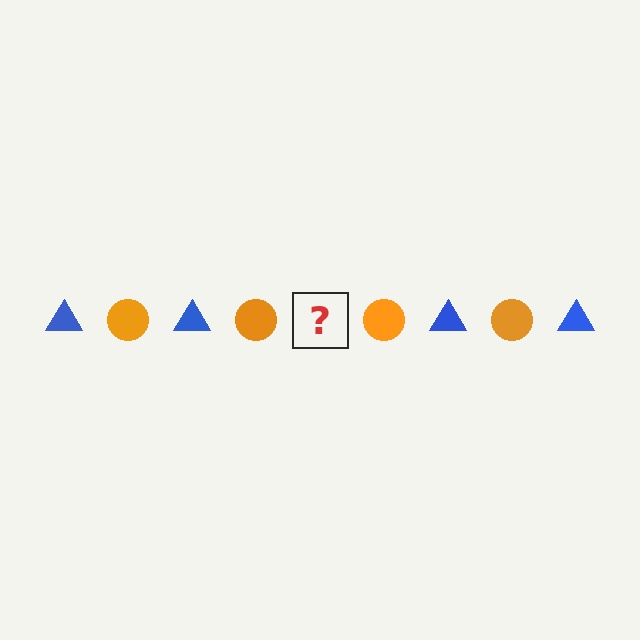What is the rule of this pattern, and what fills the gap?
The rule is that the pattern alternates between blue triangle and orange circle. The gap should be filled with a blue triangle.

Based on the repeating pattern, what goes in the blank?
The blank should be a blue triangle.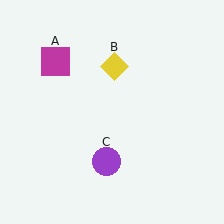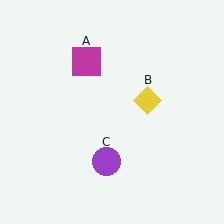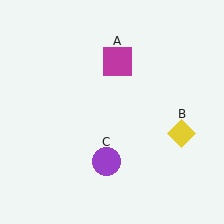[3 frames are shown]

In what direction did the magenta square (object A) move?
The magenta square (object A) moved right.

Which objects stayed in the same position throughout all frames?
Purple circle (object C) remained stationary.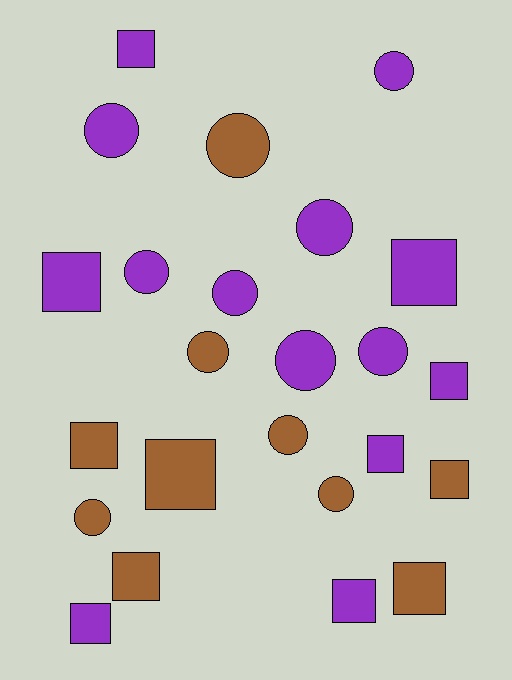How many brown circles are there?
There are 5 brown circles.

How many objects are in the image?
There are 24 objects.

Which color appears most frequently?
Purple, with 14 objects.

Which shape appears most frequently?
Circle, with 12 objects.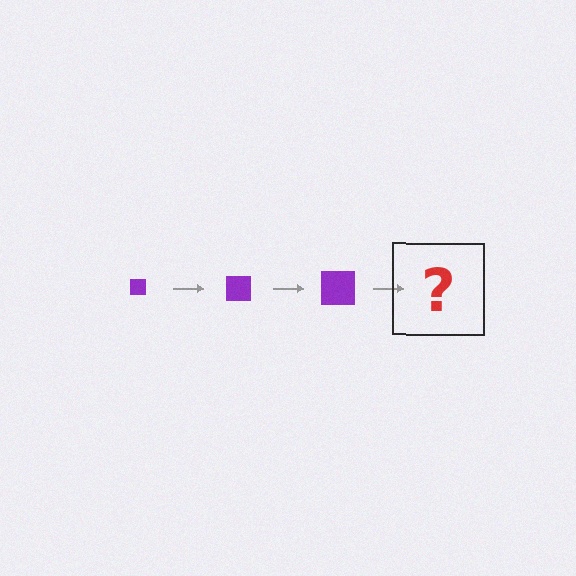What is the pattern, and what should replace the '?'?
The pattern is that the square gets progressively larger each step. The '?' should be a purple square, larger than the previous one.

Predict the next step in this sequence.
The next step is a purple square, larger than the previous one.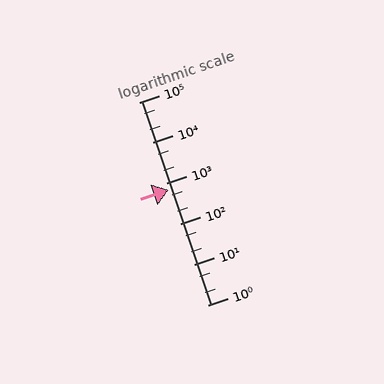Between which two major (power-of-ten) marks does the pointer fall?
The pointer is between 100 and 1000.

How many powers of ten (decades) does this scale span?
The scale spans 5 decades, from 1 to 100000.